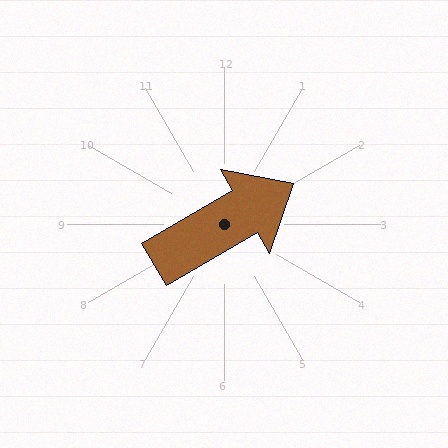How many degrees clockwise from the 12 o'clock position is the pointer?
Approximately 60 degrees.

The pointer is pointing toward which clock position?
Roughly 2 o'clock.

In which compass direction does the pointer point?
Northeast.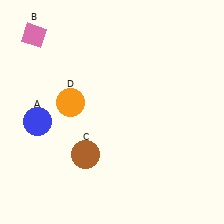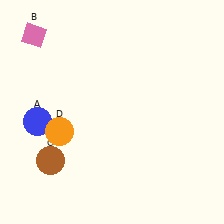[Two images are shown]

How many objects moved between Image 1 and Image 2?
2 objects moved between the two images.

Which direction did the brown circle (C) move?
The brown circle (C) moved left.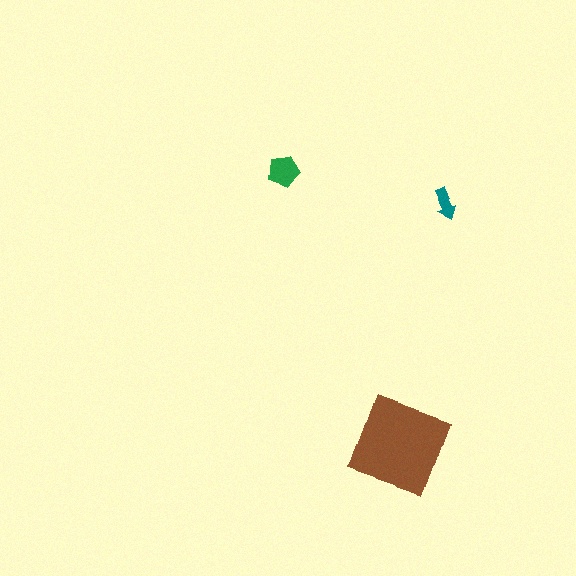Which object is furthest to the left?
The green pentagon is leftmost.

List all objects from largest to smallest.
The brown square, the green pentagon, the teal arrow.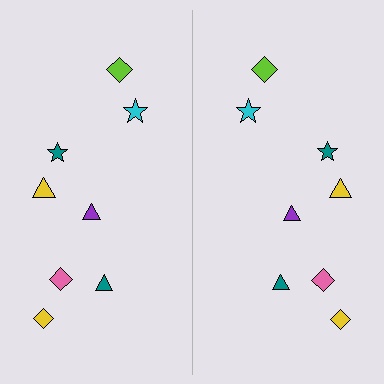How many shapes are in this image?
There are 16 shapes in this image.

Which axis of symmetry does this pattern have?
The pattern has a vertical axis of symmetry running through the center of the image.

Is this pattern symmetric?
Yes, this pattern has bilateral (reflection) symmetry.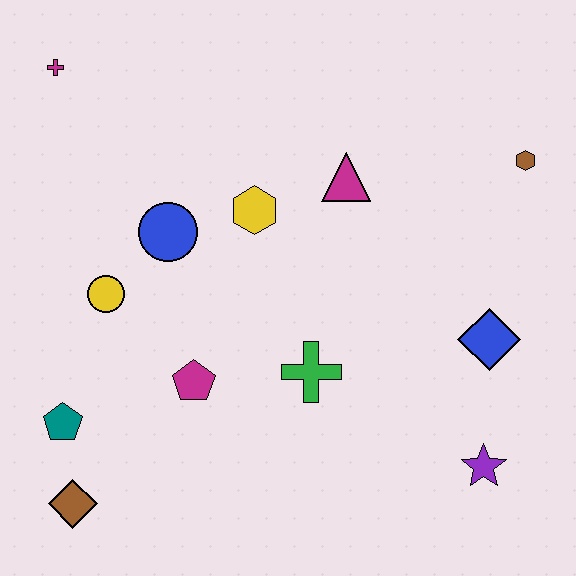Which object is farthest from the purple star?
The magenta cross is farthest from the purple star.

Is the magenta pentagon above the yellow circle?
No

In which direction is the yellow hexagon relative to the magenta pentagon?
The yellow hexagon is above the magenta pentagon.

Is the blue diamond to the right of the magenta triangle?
Yes